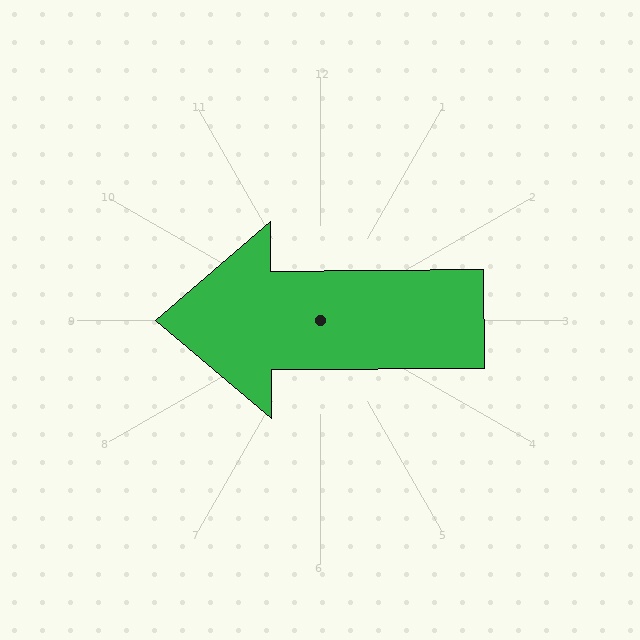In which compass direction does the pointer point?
West.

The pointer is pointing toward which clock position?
Roughly 9 o'clock.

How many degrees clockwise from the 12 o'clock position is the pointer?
Approximately 270 degrees.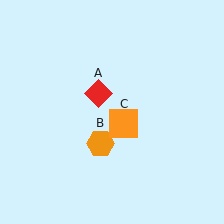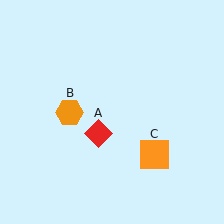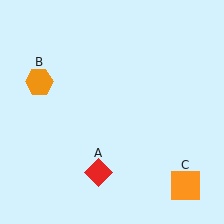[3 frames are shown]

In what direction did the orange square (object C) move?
The orange square (object C) moved down and to the right.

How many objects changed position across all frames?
3 objects changed position: red diamond (object A), orange hexagon (object B), orange square (object C).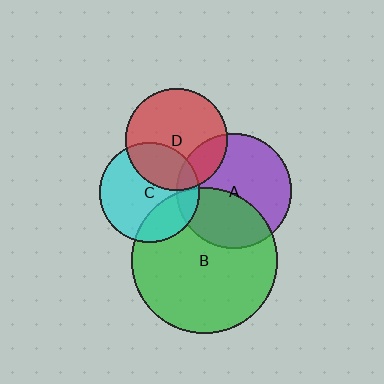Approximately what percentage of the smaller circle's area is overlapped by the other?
Approximately 25%.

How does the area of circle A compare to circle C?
Approximately 1.3 times.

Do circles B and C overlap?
Yes.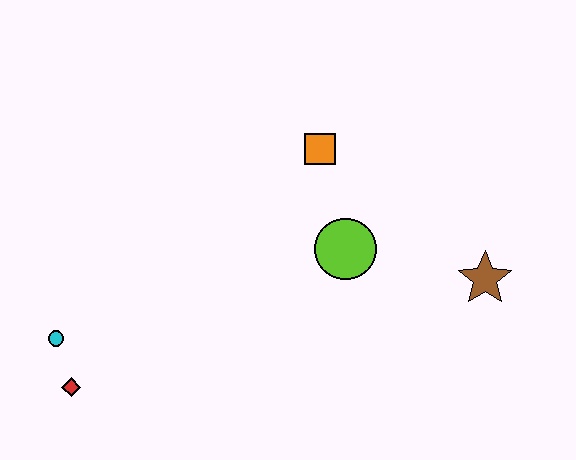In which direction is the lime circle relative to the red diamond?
The lime circle is to the right of the red diamond.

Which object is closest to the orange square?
The lime circle is closest to the orange square.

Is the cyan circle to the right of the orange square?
No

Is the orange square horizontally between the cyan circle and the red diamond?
No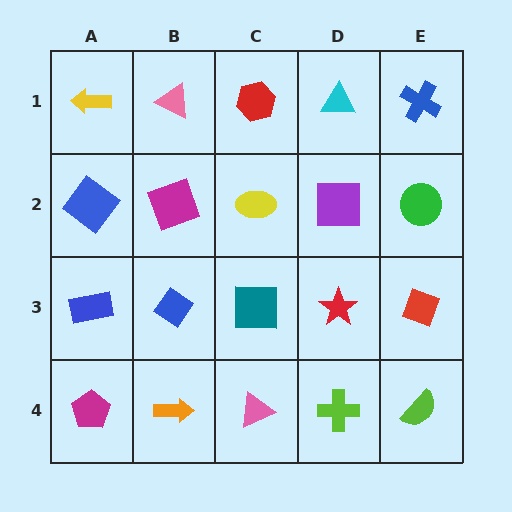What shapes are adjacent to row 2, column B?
A pink triangle (row 1, column B), a blue diamond (row 3, column B), a blue diamond (row 2, column A), a yellow ellipse (row 2, column C).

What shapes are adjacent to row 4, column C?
A teal square (row 3, column C), an orange arrow (row 4, column B), a lime cross (row 4, column D).